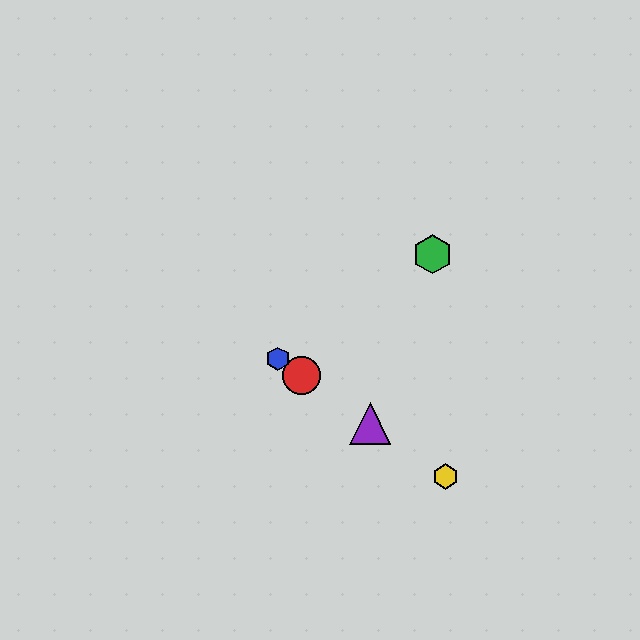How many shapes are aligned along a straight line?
4 shapes (the red circle, the blue hexagon, the yellow hexagon, the purple triangle) are aligned along a straight line.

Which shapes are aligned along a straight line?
The red circle, the blue hexagon, the yellow hexagon, the purple triangle are aligned along a straight line.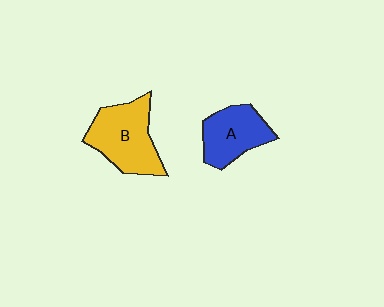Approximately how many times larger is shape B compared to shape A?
Approximately 1.3 times.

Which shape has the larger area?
Shape B (yellow).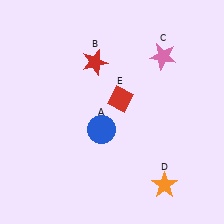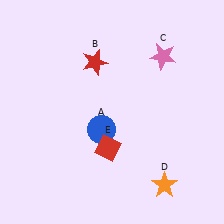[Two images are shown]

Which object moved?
The red diamond (E) moved down.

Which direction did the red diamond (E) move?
The red diamond (E) moved down.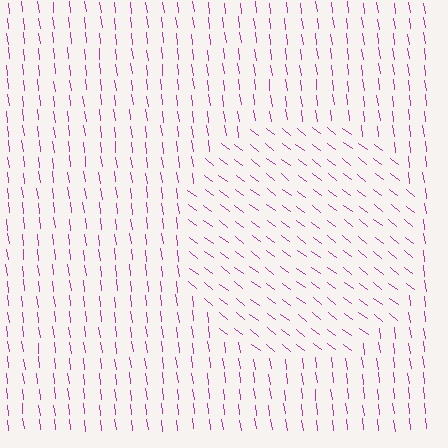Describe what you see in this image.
The image is filled with small magenta line segments. A circle region in the image has lines oriented differently from the surrounding lines, creating a visible texture boundary.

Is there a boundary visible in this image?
Yes, there is a texture boundary formed by a change in line orientation.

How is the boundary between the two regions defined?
The boundary is defined purely by a change in line orientation (approximately 45 degrees difference). All lines are the same color and thickness.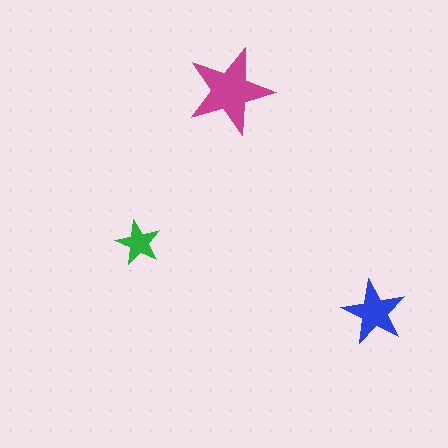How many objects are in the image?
There are 3 objects in the image.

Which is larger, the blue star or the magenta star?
The magenta one.